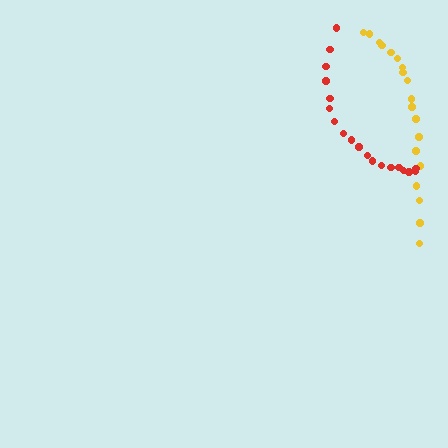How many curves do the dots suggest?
There are 2 distinct paths.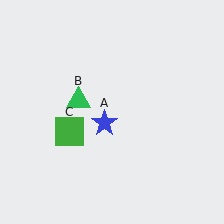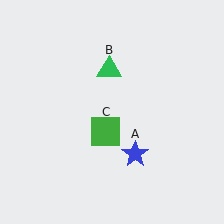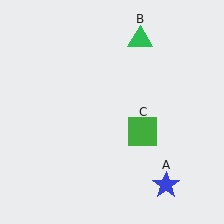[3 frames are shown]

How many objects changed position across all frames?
3 objects changed position: blue star (object A), green triangle (object B), green square (object C).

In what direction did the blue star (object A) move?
The blue star (object A) moved down and to the right.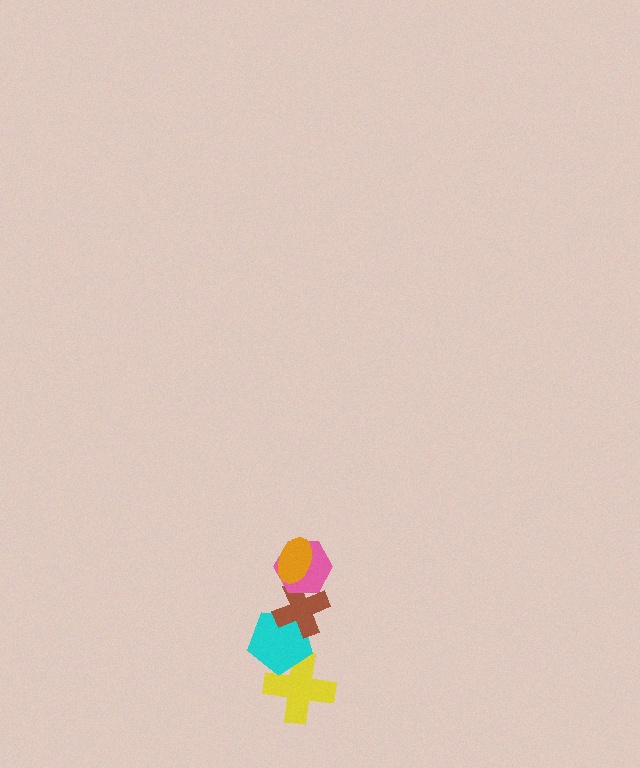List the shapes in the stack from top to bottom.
From top to bottom: the orange ellipse, the pink hexagon, the brown cross, the cyan pentagon, the yellow cross.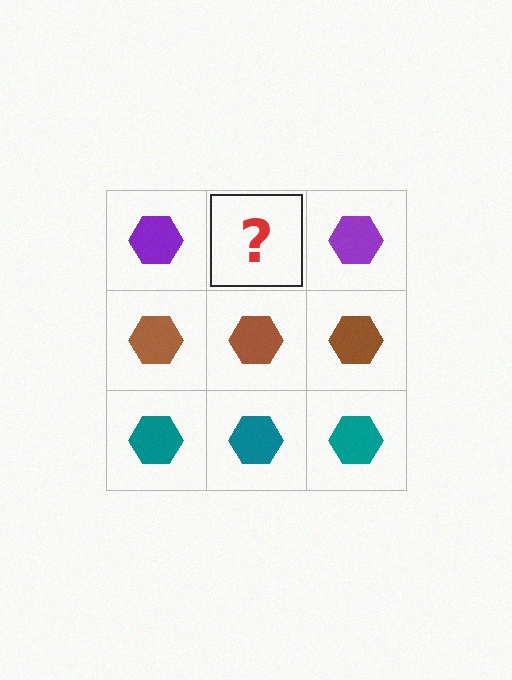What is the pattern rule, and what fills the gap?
The rule is that each row has a consistent color. The gap should be filled with a purple hexagon.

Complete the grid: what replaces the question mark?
The question mark should be replaced with a purple hexagon.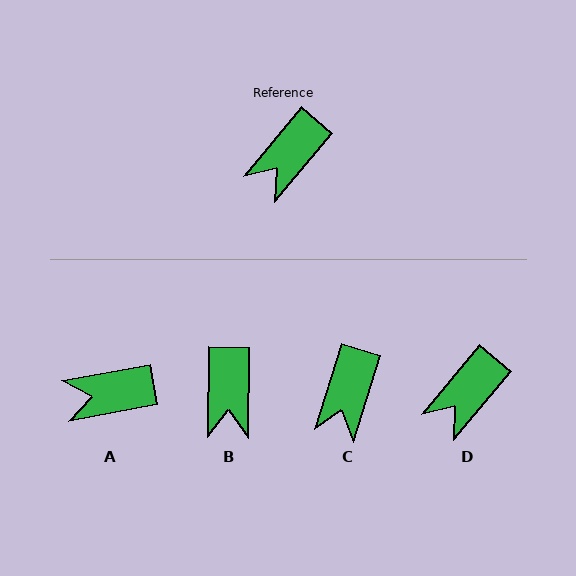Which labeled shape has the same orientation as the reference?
D.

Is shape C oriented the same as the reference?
No, it is off by about 22 degrees.